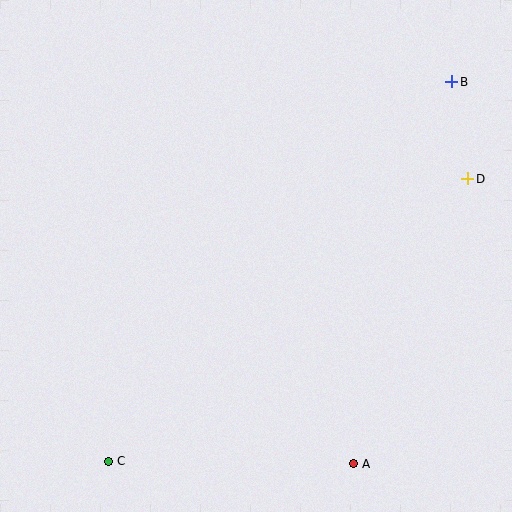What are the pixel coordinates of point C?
Point C is at (109, 461).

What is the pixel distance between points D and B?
The distance between D and B is 98 pixels.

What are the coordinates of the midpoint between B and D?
The midpoint between B and D is at (460, 130).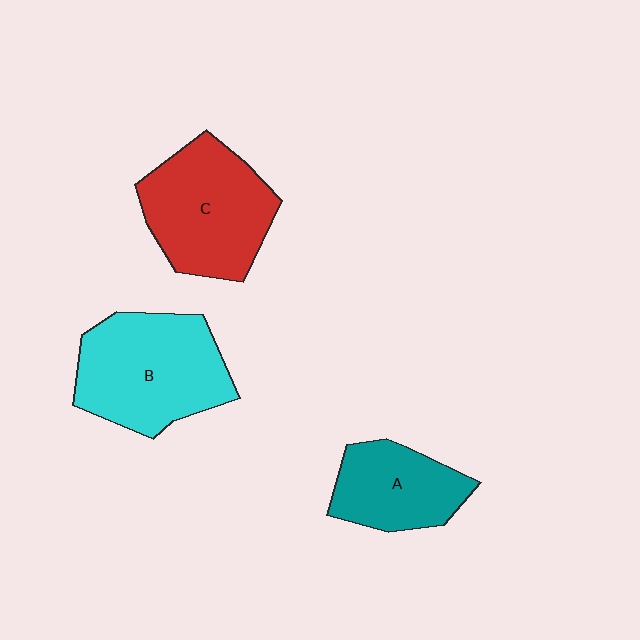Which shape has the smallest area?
Shape A (teal).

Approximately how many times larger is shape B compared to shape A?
Approximately 1.6 times.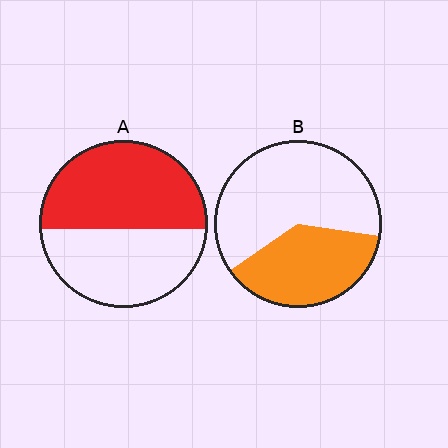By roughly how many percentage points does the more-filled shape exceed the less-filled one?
By roughly 15 percentage points (A over B).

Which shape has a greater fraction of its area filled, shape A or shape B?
Shape A.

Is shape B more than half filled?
No.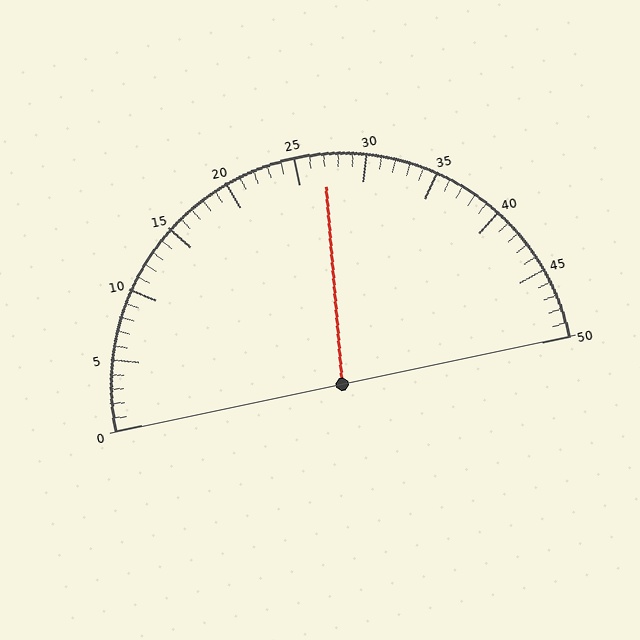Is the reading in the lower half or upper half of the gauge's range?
The reading is in the upper half of the range (0 to 50).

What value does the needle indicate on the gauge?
The needle indicates approximately 27.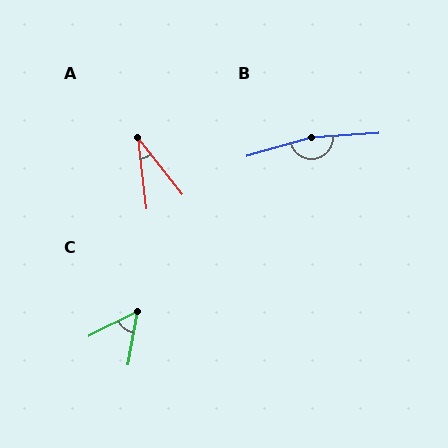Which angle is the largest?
B, at approximately 168 degrees.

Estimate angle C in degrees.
Approximately 54 degrees.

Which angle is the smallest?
A, at approximately 32 degrees.